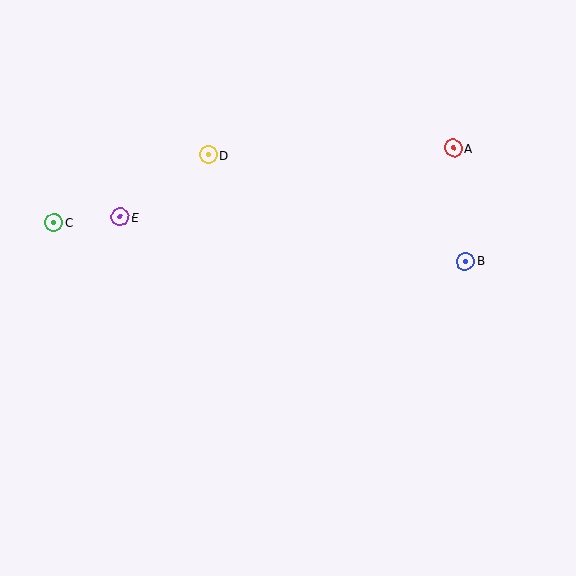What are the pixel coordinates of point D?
Point D is at (208, 155).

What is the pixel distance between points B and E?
The distance between B and E is 348 pixels.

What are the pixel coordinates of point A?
Point A is at (453, 148).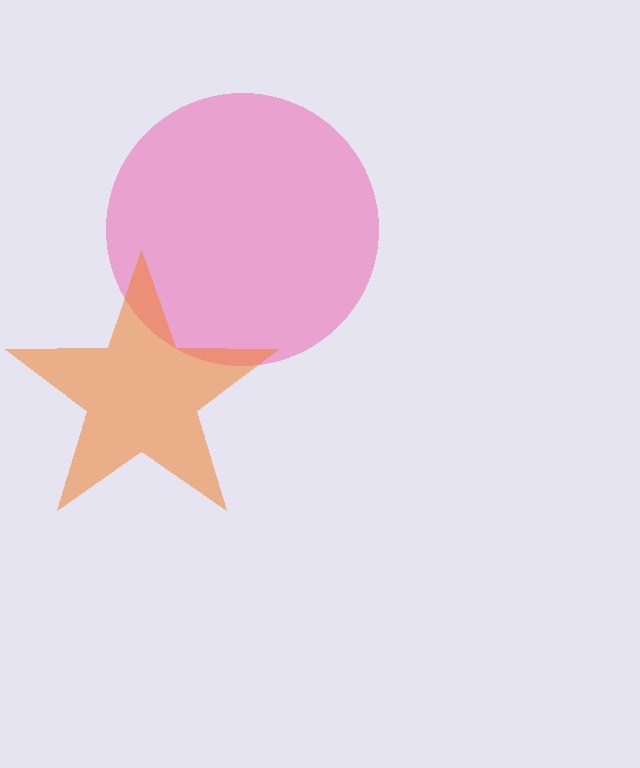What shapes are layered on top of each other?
The layered shapes are: a pink circle, an orange star.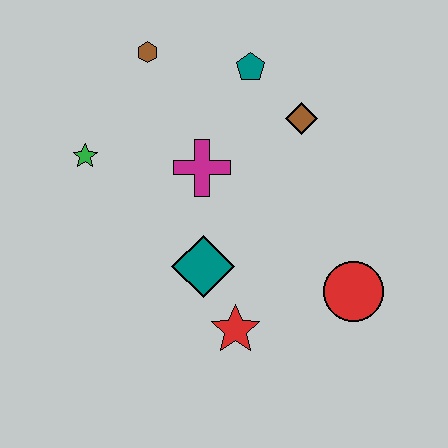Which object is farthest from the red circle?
The brown hexagon is farthest from the red circle.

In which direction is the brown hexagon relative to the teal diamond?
The brown hexagon is above the teal diamond.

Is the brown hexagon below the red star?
No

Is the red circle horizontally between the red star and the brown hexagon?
No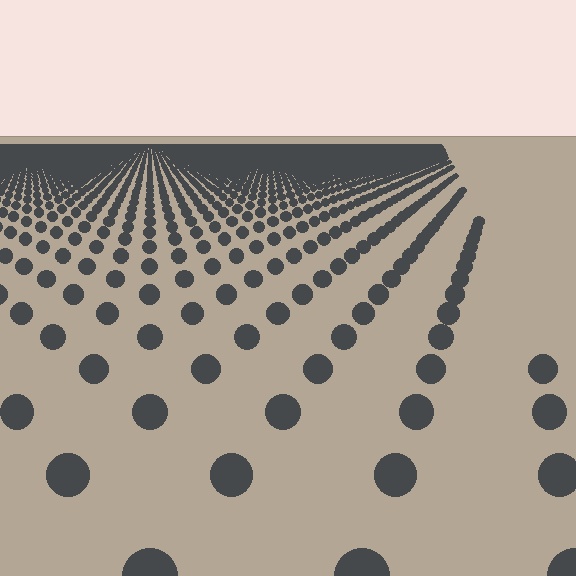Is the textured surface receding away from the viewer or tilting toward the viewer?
The surface is receding away from the viewer. Texture elements get smaller and denser toward the top.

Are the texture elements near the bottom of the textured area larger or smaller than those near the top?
Larger. Near the bottom, elements are closer to the viewer and appear at a bigger on-screen size.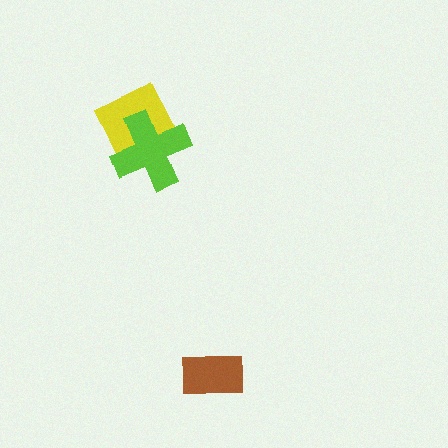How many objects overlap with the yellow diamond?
1 object overlaps with the yellow diamond.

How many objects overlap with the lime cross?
1 object overlaps with the lime cross.